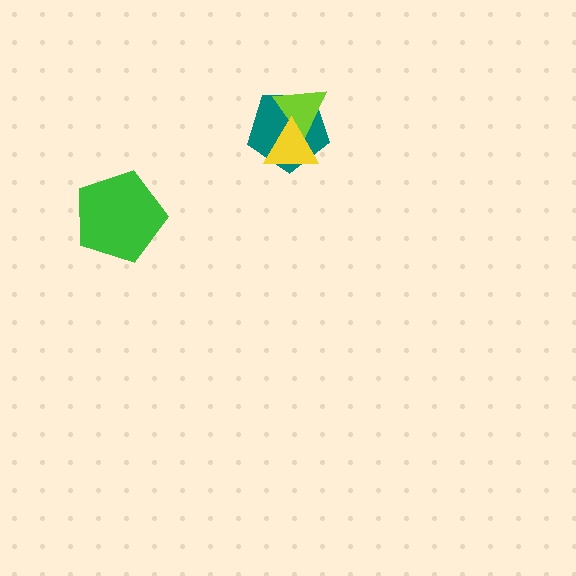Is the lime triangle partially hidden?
Yes, it is partially covered by another shape.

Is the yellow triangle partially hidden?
No, no other shape covers it.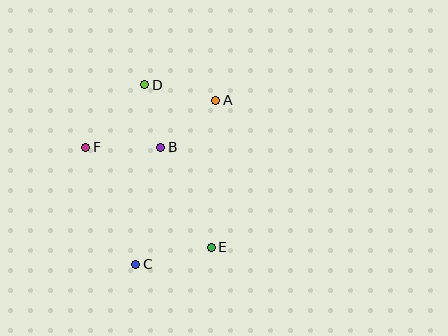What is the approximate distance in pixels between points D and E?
The distance between D and E is approximately 175 pixels.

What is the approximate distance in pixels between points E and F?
The distance between E and F is approximately 160 pixels.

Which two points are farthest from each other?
Points A and C are farthest from each other.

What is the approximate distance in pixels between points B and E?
The distance between B and E is approximately 112 pixels.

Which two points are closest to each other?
Points B and D are closest to each other.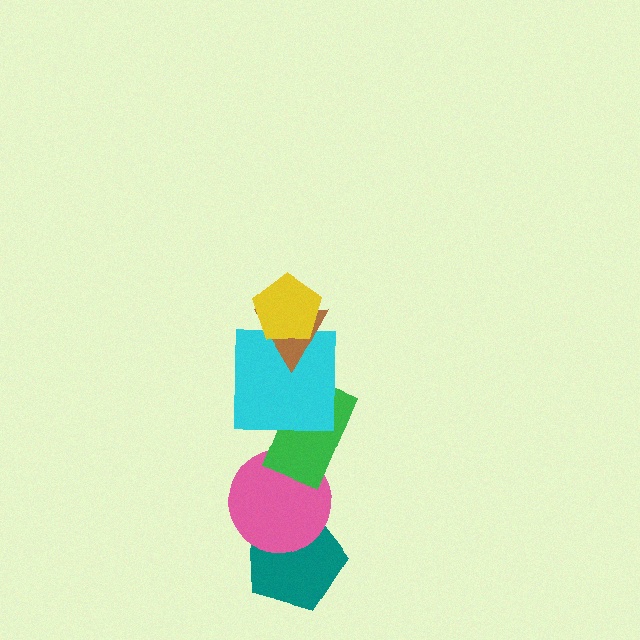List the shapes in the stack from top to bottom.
From top to bottom: the yellow pentagon, the brown triangle, the cyan square, the green rectangle, the pink circle, the teal pentagon.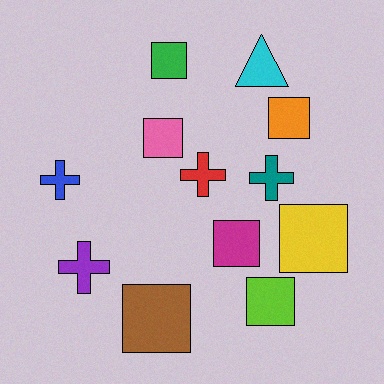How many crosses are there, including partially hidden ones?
There are 4 crosses.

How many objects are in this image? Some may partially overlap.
There are 12 objects.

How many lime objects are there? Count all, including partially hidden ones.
There is 1 lime object.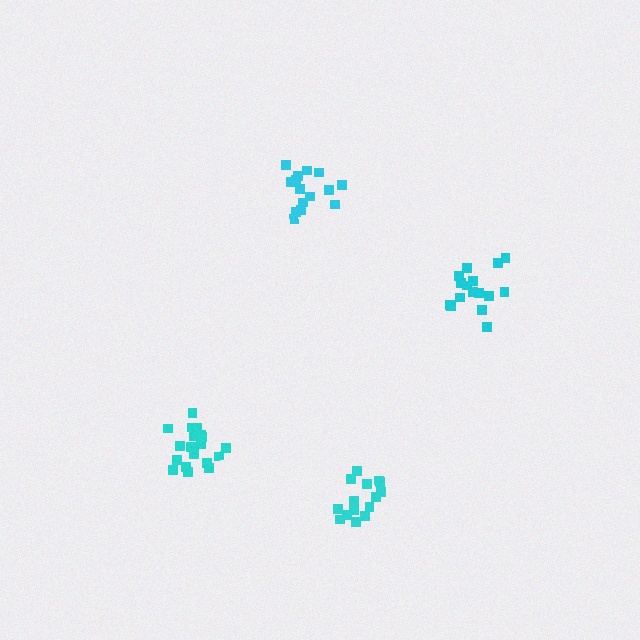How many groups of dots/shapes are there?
There are 4 groups.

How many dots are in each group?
Group 1: 16 dots, Group 2: 15 dots, Group 3: 15 dots, Group 4: 19 dots (65 total).